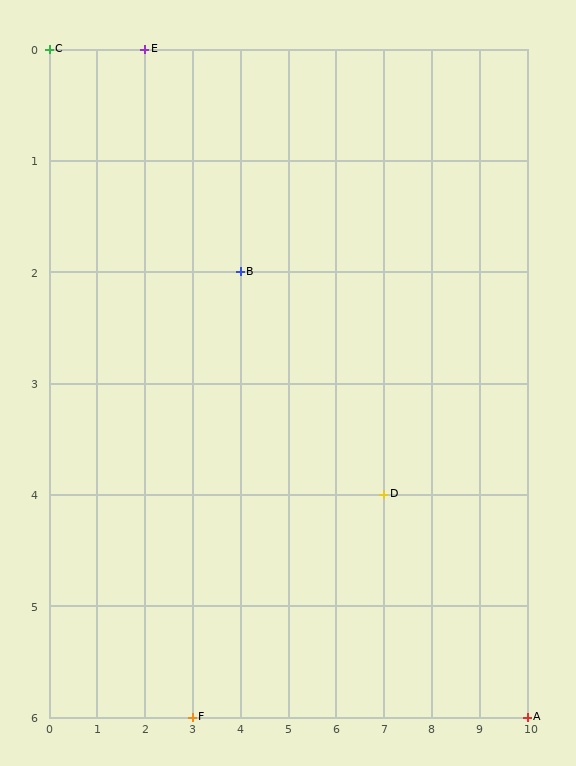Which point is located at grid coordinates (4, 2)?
Point B is at (4, 2).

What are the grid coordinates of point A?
Point A is at grid coordinates (10, 6).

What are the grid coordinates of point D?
Point D is at grid coordinates (7, 4).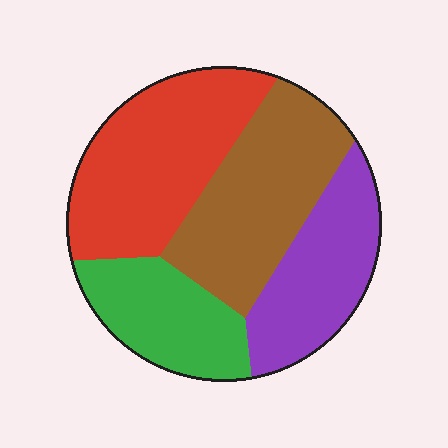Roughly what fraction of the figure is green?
Green covers roughly 20% of the figure.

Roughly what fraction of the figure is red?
Red covers roughly 30% of the figure.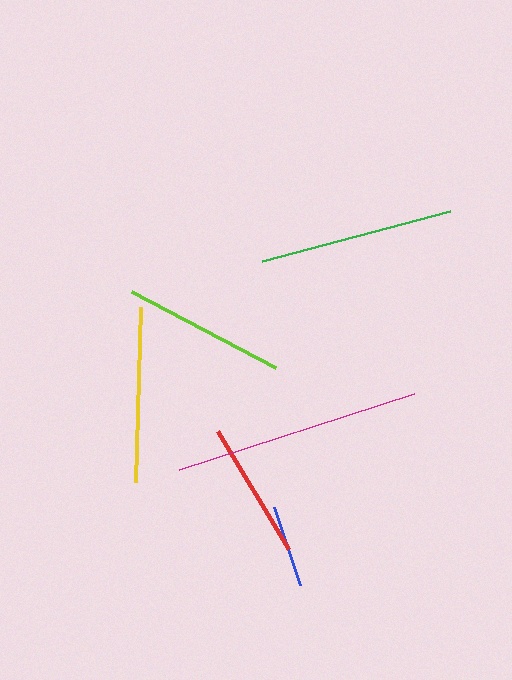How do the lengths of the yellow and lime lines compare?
The yellow and lime lines are approximately the same length.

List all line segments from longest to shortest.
From longest to shortest: magenta, green, yellow, lime, red, blue.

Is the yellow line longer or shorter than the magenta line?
The magenta line is longer than the yellow line.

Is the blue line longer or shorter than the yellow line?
The yellow line is longer than the blue line.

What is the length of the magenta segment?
The magenta segment is approximately 247 pixels long.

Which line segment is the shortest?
The blue line is the shortest at approximately 82 pixels.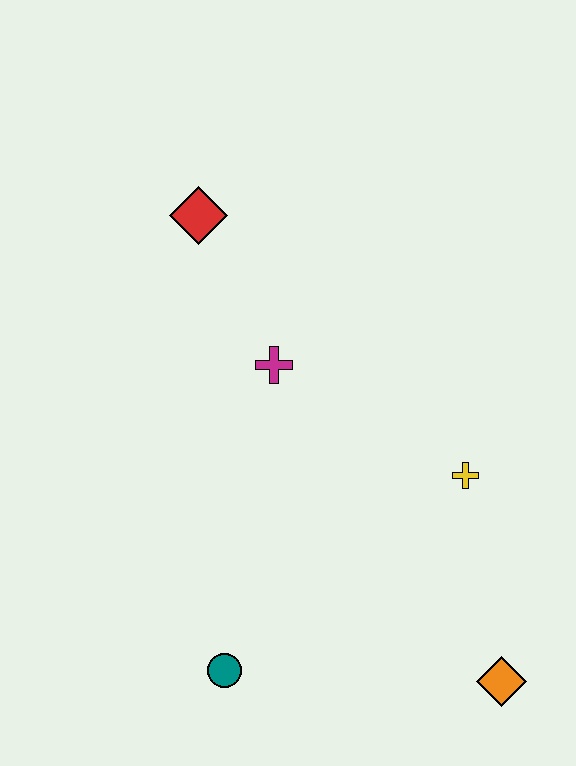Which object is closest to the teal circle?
The orange diamond is closest to the teal circle.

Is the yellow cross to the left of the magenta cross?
No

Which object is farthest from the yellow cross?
The red diamond is farthest from the yellow cross.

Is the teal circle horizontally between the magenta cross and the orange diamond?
No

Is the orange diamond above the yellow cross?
No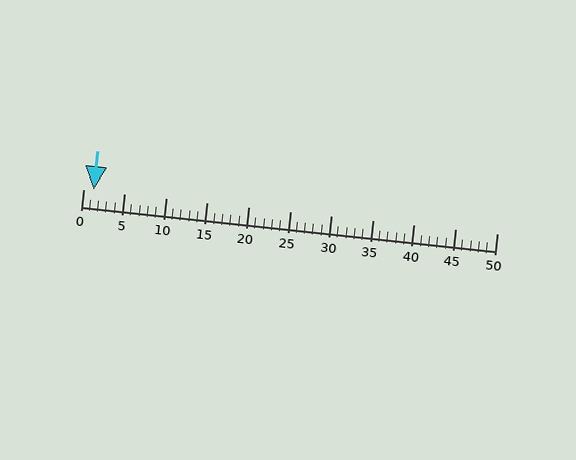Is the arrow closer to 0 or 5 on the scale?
The arrow is closer to 0.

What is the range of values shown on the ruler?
The ruler shows values from 0 to 50.